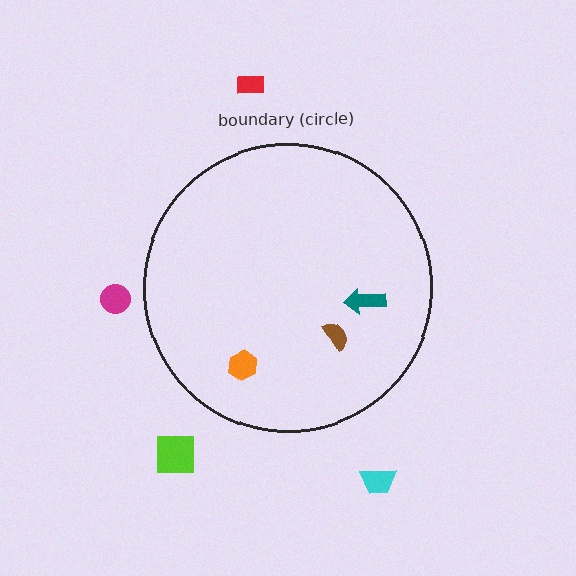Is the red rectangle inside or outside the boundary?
Outside.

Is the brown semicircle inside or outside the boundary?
Inside.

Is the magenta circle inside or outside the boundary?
Outside.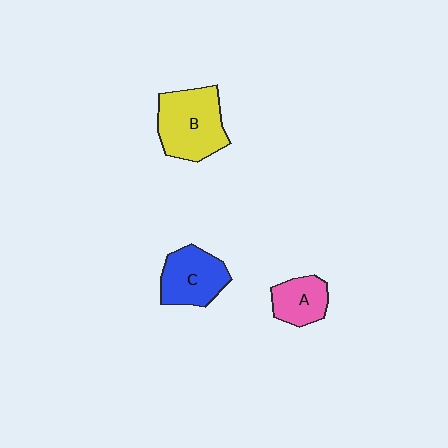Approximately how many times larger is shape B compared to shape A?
Approximately 1.8 times.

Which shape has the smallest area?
Shape A (pink).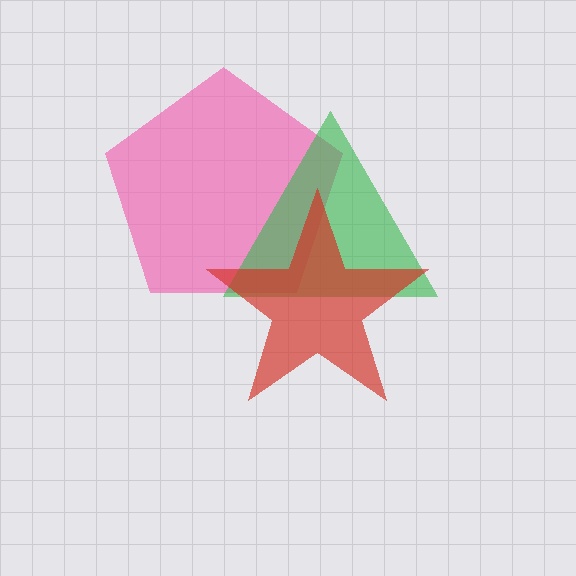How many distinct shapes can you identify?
There are 3 distinct shapes: a pink pentagon, a green triangle, a red star.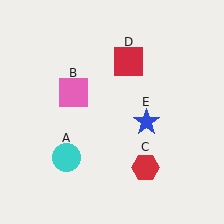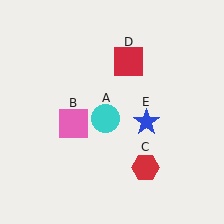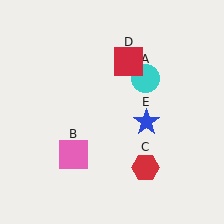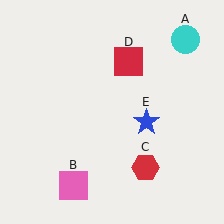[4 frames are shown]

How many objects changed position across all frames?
2 objects changed position: cyan circle (object A), pink square (object B).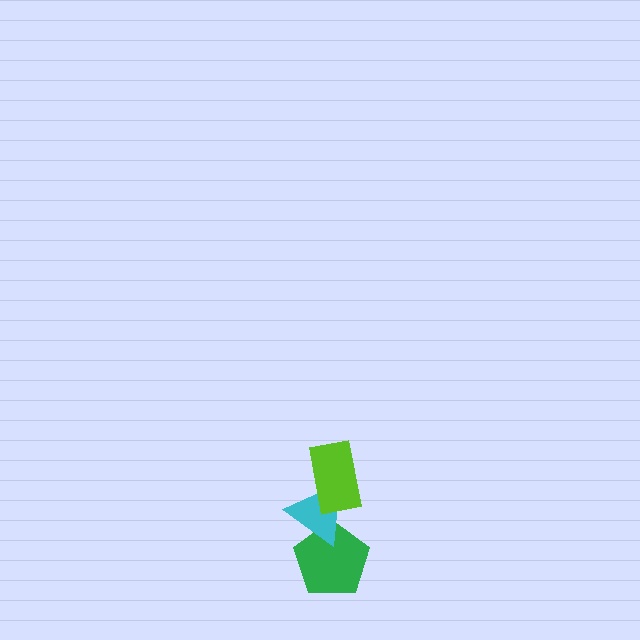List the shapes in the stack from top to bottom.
From top to bottom: the lime rectangle, the cyan triangle, the green pentagon.